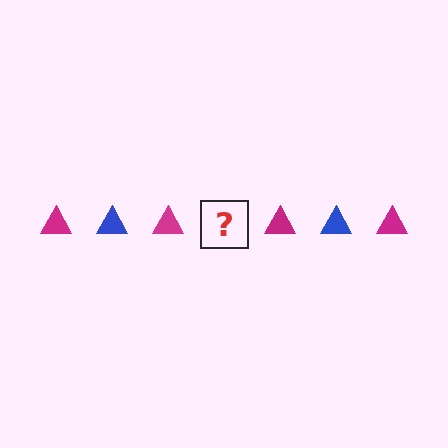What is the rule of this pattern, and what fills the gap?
The rule is that the pattern cycles through magenta, blue triangles. The gap should be filled with a blue triangle.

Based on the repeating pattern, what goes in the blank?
The blank should be a blue triangle.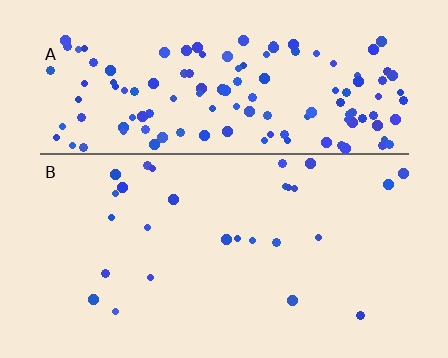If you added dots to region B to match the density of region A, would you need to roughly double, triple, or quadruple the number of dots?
Approximately quadruple.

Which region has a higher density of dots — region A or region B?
A (the top).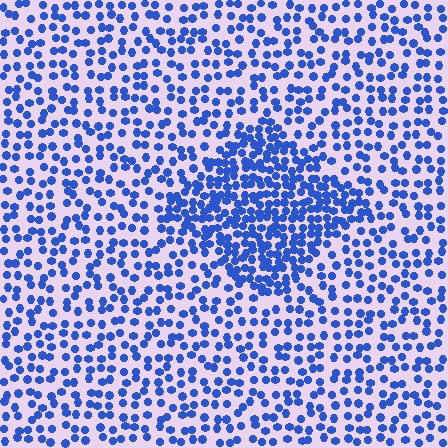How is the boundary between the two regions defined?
The boundary is defined by a change in element density (approximately 2.0x ratio). All elements are the same color, size, and shape.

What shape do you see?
I see a diamond.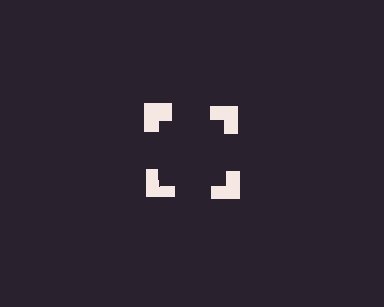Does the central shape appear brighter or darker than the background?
It typically appears slightly darker than the background, even though no actual brightness change is drawn.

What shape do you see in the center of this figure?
An illusory square — its edges are inferred from the aligned wedge cuts in the notched squares, not physically drawn.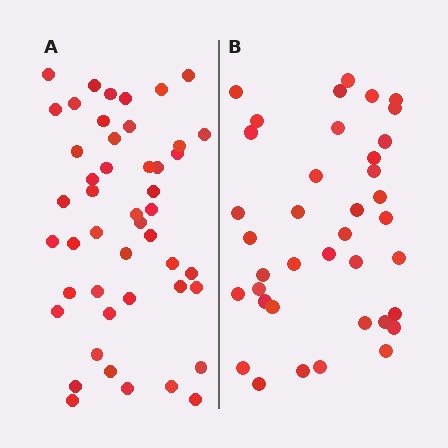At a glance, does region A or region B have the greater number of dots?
Region A (the left region) has more dots.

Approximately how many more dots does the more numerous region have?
Region A has roughly 8 or so more dots than region B.